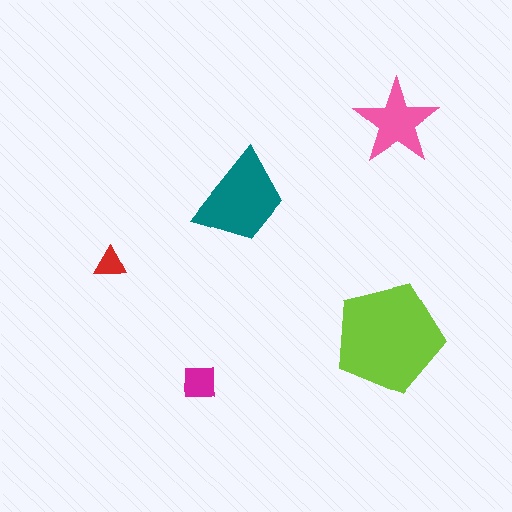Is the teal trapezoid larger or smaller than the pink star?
Larger.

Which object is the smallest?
The red triangle.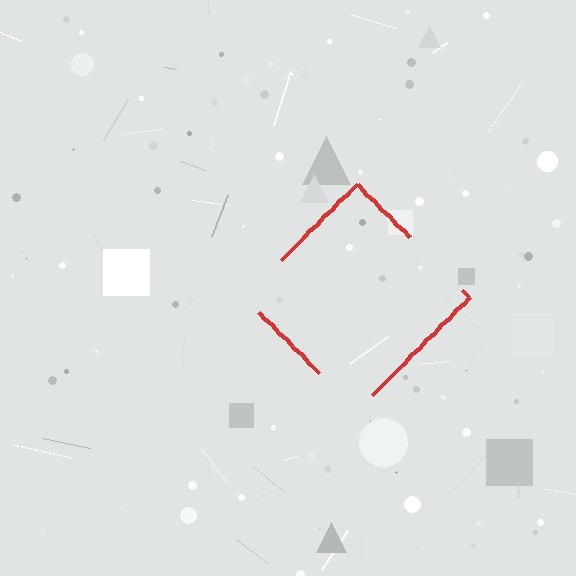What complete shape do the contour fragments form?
The contour fragments form a diamond.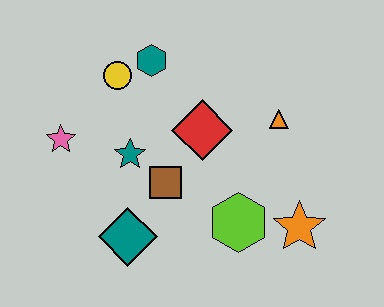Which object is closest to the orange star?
The lime hexagon is closest to the orange star.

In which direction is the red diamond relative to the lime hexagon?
The red diamond is above the lime hexagon.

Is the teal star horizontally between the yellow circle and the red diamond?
Yes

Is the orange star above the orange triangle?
No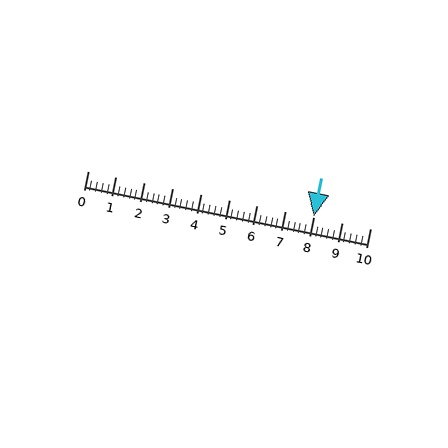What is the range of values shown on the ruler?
The ruler shows values from 0 to 10.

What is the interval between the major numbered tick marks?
The major tick marks are spaced 1 units apart.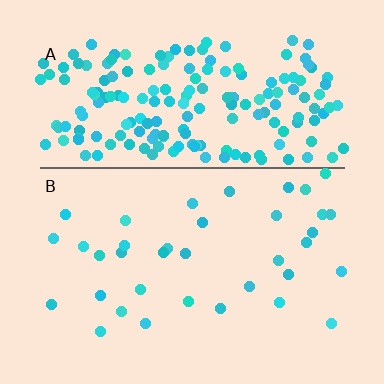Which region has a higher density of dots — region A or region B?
A (the top).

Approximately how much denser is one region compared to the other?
Approximately 5.5× — region A over region B.